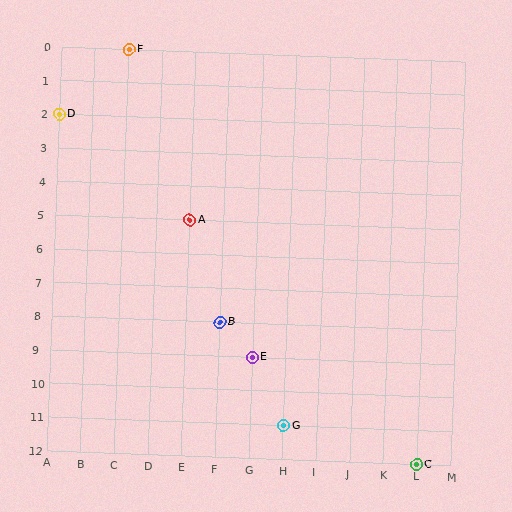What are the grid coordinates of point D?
Point D is at grid coordinates (A, 2).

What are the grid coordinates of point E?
Point E is at grid coordinates (G, 9).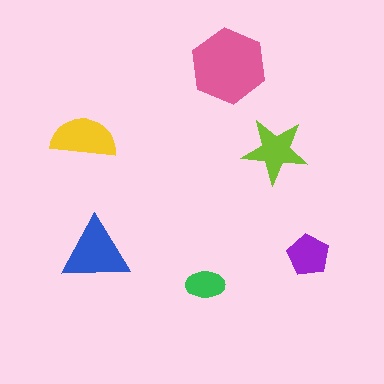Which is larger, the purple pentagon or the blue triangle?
The blue triangle.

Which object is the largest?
The pink hexagon.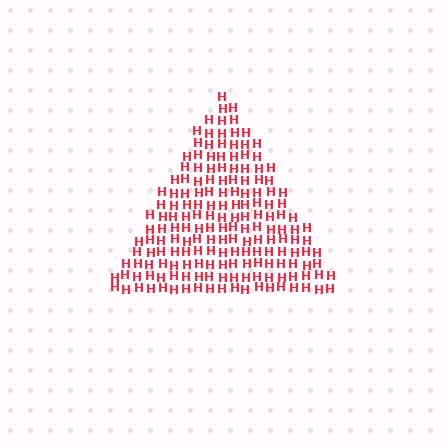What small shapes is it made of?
It is made of small letter H's.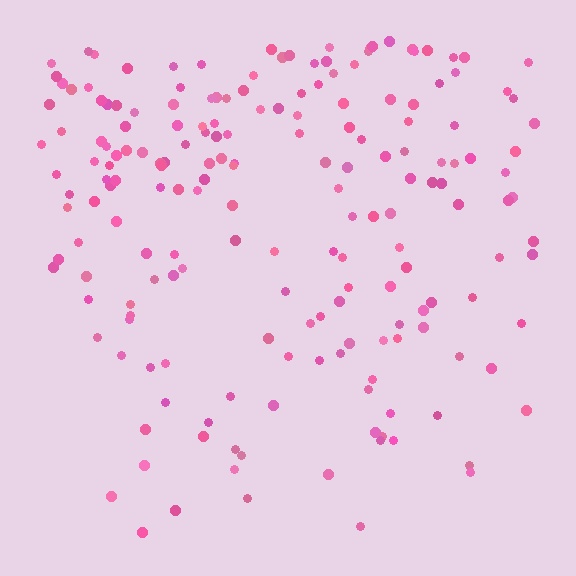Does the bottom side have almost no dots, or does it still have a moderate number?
Still a moderate number, just noticeably fewer than the top.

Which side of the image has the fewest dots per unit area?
The bottom.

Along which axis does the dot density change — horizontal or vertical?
Vertical.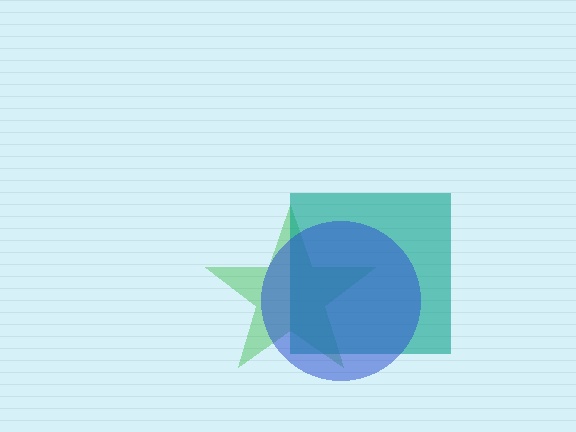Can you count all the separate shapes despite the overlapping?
Yes, there are 3 separate shapes.